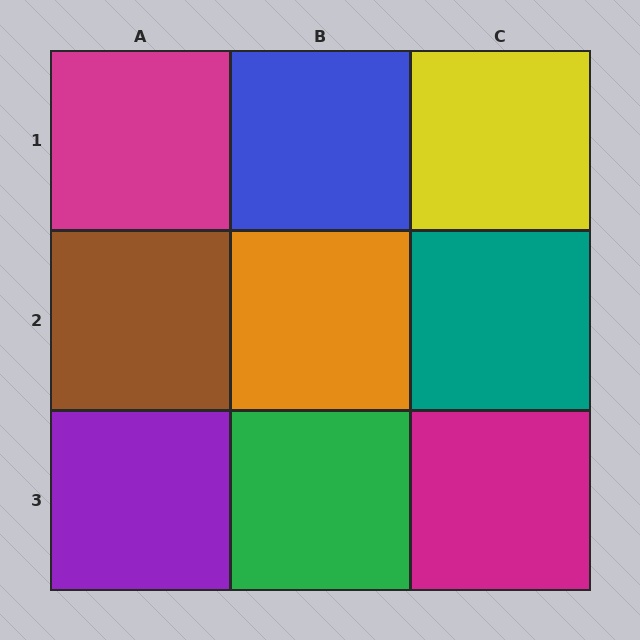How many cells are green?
1 cell is green.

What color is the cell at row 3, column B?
Green.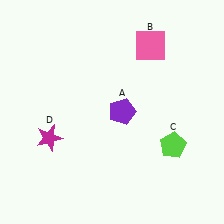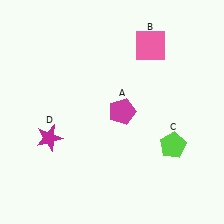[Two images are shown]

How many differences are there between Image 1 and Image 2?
There is 1 difference between the two images.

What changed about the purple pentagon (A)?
In Image 1, A is purple. In Image 2, it changed to magenta.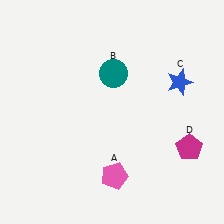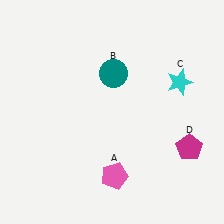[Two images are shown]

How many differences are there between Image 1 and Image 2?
There is 1 difference between the two images.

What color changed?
The star (C) changed from blue in Image 1 to cyan in Image 2.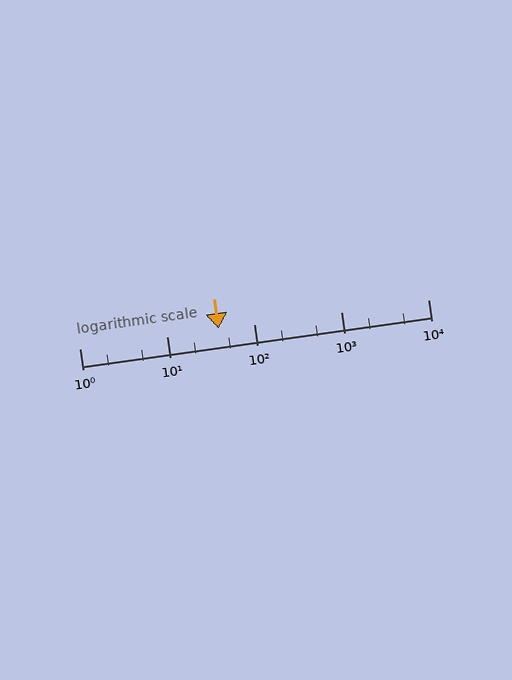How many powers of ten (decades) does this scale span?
The scale spans 4 decades, from 1 to 10000.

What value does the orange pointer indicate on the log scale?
The pointer indicates approximately 40.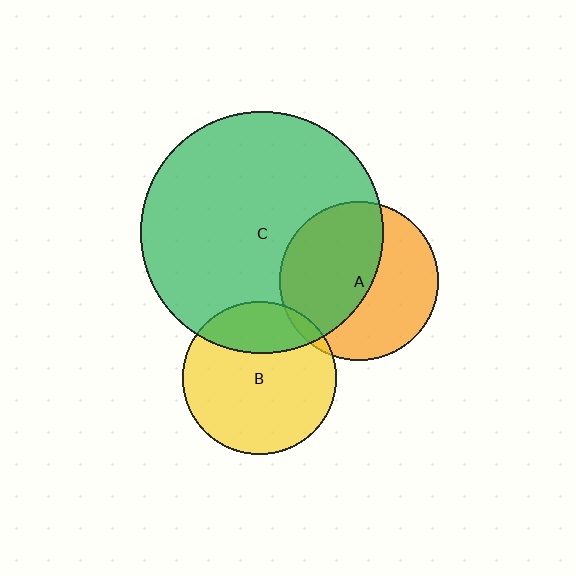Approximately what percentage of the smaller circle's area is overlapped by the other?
Approximately 5%.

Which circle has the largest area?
Circle C (green).